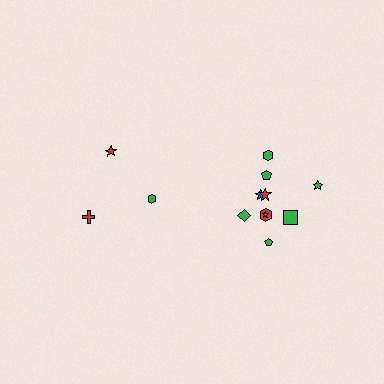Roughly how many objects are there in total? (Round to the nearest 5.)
Roughly 15 objects in total.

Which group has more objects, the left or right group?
The right group.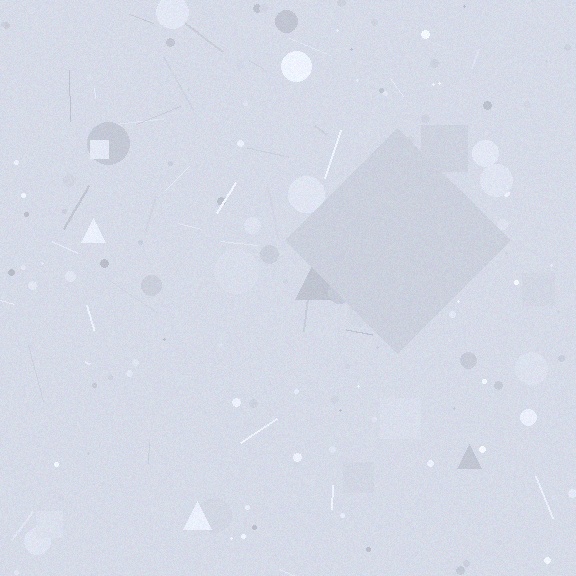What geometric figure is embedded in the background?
A diamond is embedded in the background.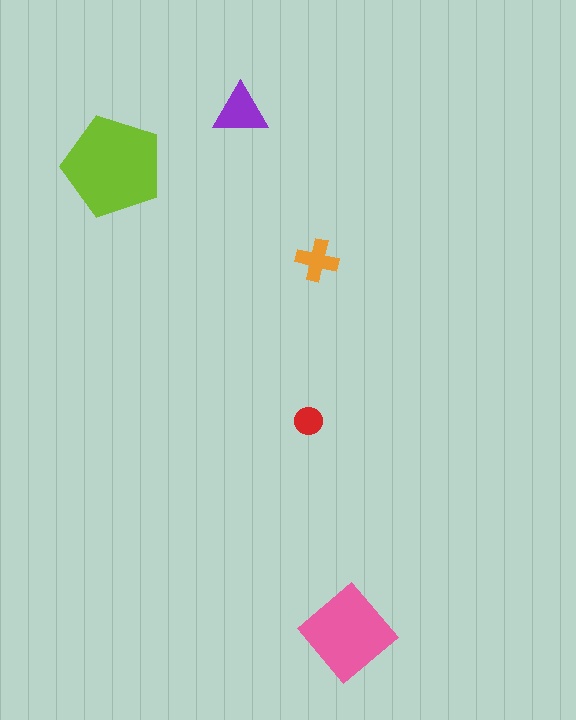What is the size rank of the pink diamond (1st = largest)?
2nd.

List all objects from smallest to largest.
The red circle, the orange cross, the purple triangle, the pink diamond, the lime pentagon.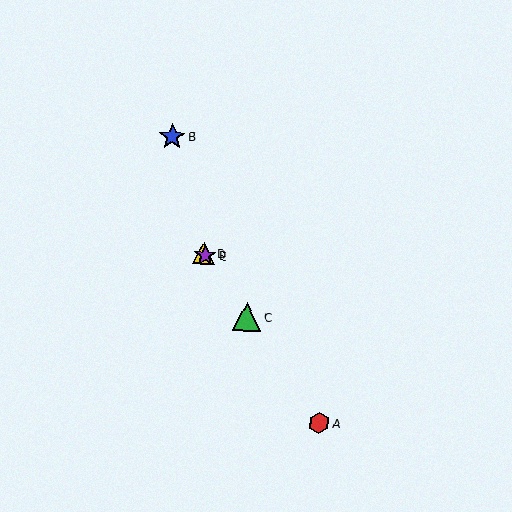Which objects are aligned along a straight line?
Objects A, C, D, E are aligned along a straight line.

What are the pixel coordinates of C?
Object C is at (247, 317).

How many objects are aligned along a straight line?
4 objects (A, C, D, E) are aligned along a straight line.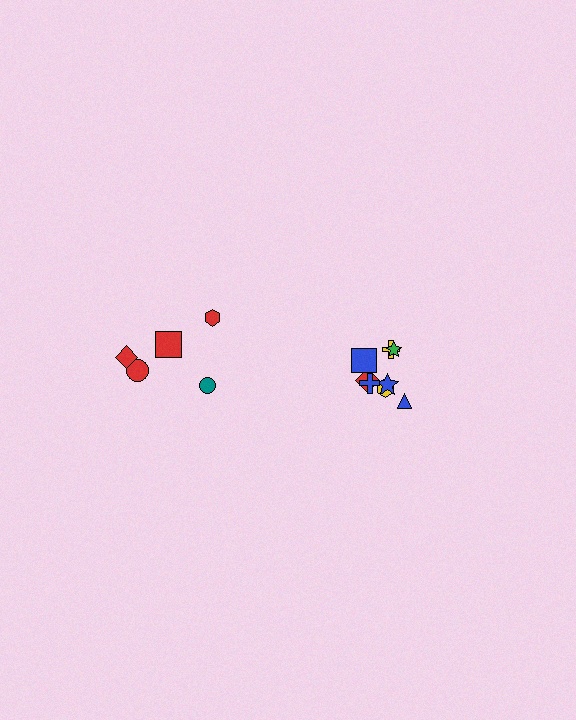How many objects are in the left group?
There are 5 objects.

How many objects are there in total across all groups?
There are 13 objects.